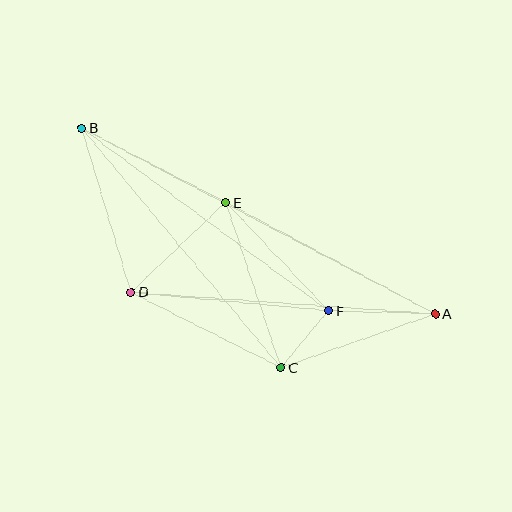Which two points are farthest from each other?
Points A and B are farthest from each other.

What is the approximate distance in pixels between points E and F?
The distance between E and F is approximately 149 pixels.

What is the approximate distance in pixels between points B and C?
The distance between B and C is approximately 312 pixels.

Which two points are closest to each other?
Points C and F are closest to each other.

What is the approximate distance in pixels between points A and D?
The distance between A and D is approximately 305 pixels.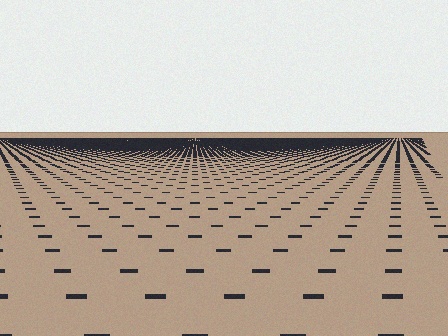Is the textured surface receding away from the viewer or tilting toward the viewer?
The surface is receding away from the viewer. Texture elements get smaller and denser toward the top.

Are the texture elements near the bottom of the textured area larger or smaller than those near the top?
Larger. Near the bottom, elements are closer to the viewer and appear at a bigger on-screen size.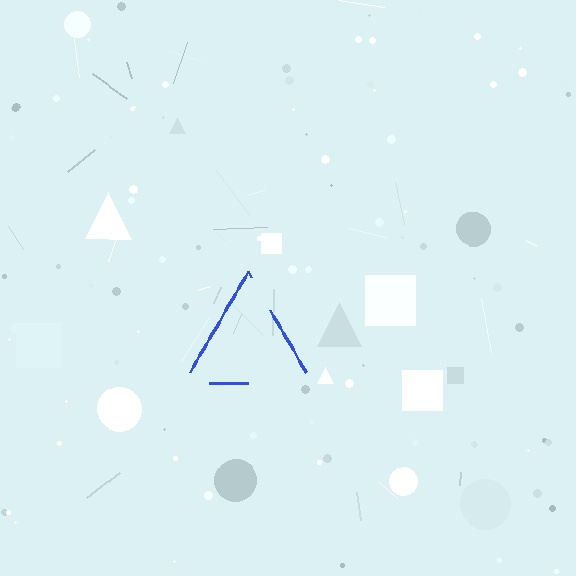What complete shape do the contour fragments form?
The contour fragments form a triangle.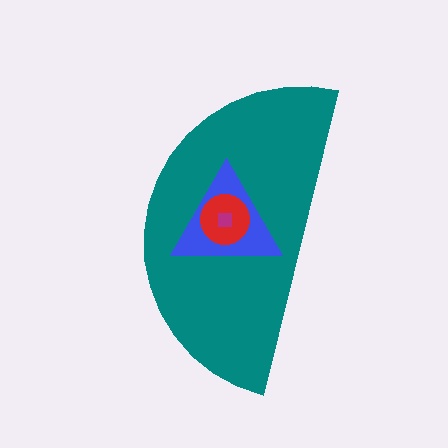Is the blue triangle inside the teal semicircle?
Yes.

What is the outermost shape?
The teal semicircle.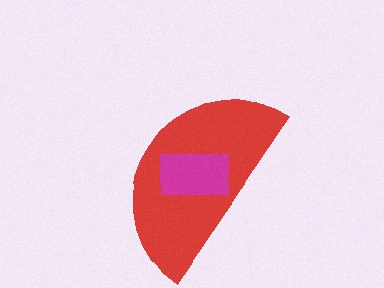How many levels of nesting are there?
2.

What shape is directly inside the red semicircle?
The magenta rectangle.